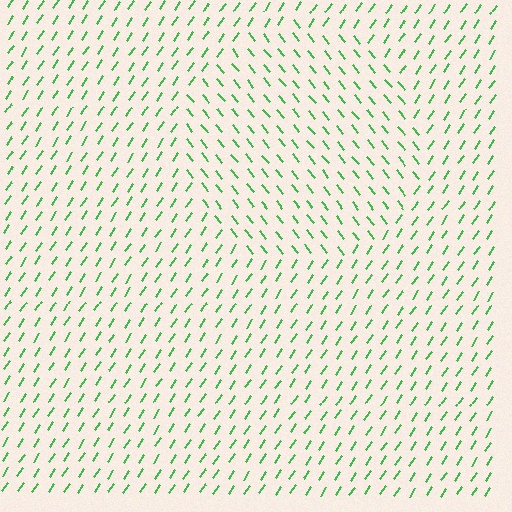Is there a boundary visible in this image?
Yes, there is a texture boundary formed by a change in line orientation.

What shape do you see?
I see a circle.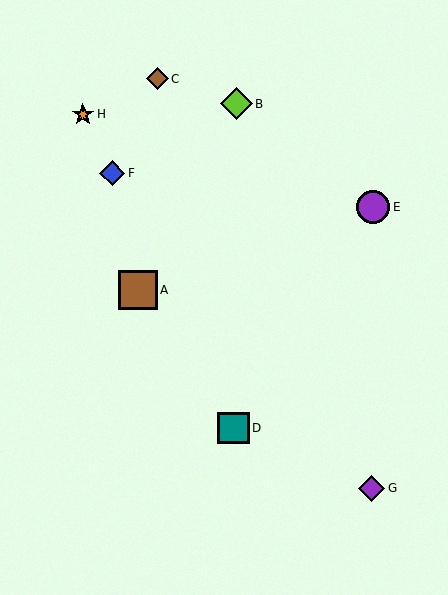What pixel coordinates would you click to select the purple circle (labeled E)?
Click at (373, 207) to select the purple circle E.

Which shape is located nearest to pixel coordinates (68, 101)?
The orange star (labeled H) at (83, 114) is nearest to that location.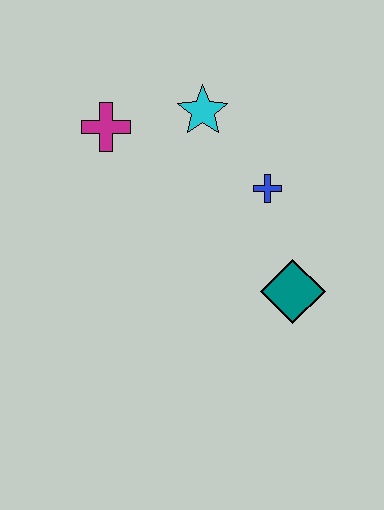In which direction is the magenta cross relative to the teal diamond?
The magenta cross is to the left of the teal diamond.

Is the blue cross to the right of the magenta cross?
Yes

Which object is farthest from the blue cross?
The magenta cross is farthest from the blue cross.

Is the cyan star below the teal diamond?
No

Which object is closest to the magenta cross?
The cyan star is closest to the magenta cross.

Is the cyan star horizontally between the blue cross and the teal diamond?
No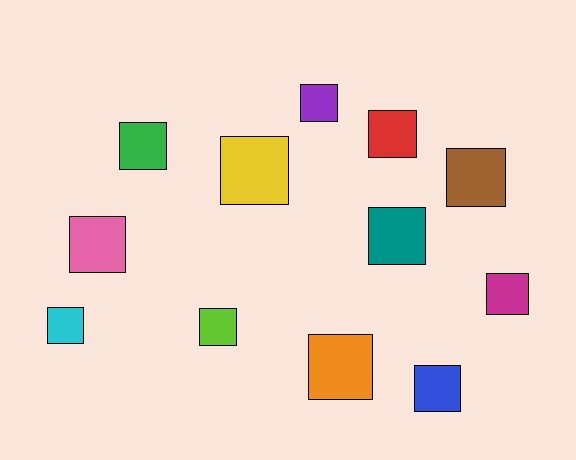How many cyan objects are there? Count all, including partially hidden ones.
There is 1 cyan object.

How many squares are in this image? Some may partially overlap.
There are 12 squares.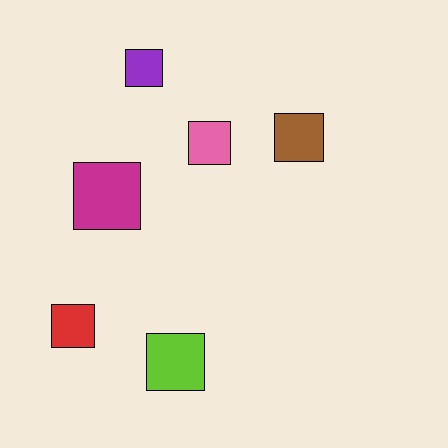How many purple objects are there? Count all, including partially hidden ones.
There is 1 purple object.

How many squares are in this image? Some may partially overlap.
There are 6 squares.